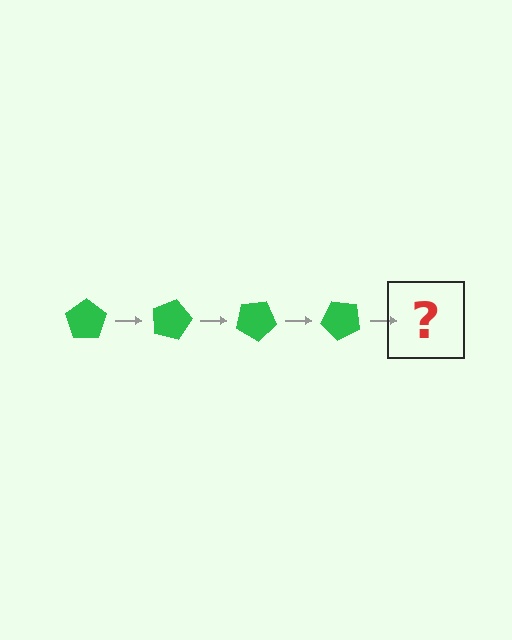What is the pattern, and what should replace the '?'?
The pattern is that the pentagon rotates 15 degrees each step. The '?' should be a green pentagon rotated 60 degrees.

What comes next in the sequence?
The next element should be a green pentagon rotated 60 degrees.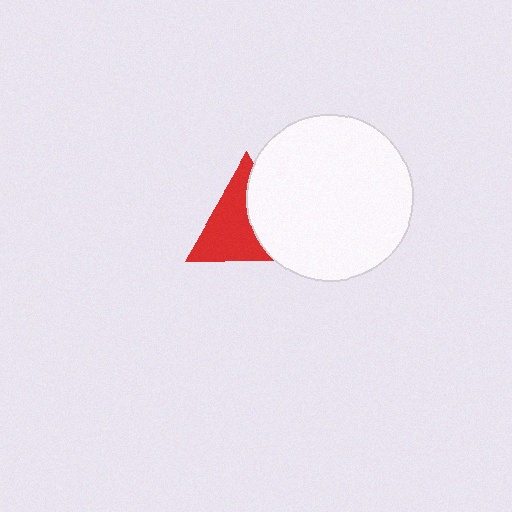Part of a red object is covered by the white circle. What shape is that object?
It is a triangle.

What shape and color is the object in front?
The object in front is a white circle.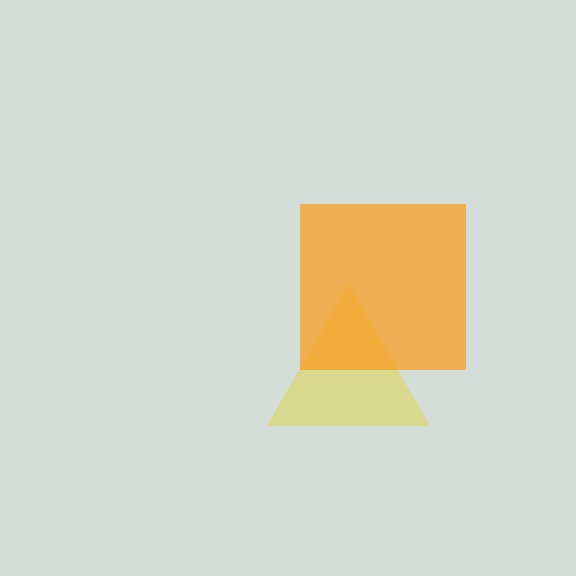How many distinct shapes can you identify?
There are 2 distinct shapes: a yellow triangle, an orange square.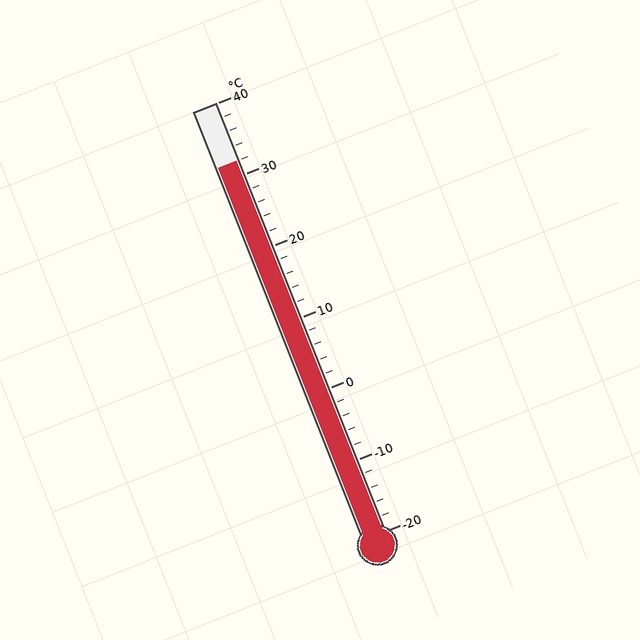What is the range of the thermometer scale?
The thermometer scale ranges from -20°C to 40°C.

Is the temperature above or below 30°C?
The temperature is above 30°C.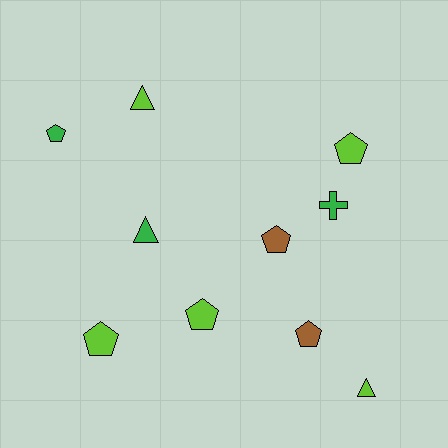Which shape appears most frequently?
Pentagon, with 6 objects.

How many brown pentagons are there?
There are 2 brown pentagons.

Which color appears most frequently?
Lime, with 5 objects.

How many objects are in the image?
There are 10 objects.